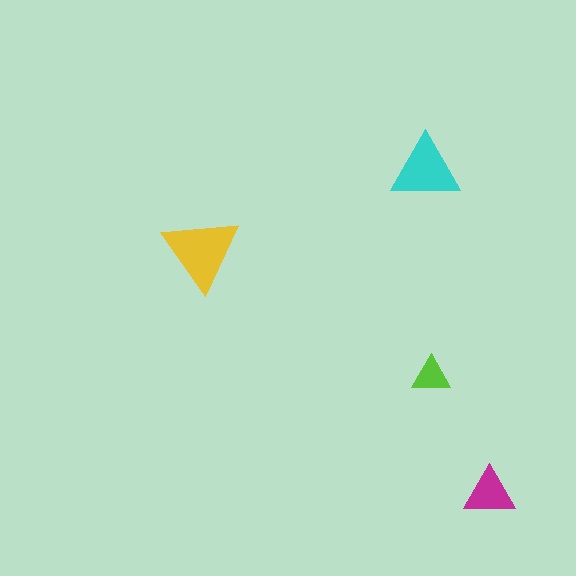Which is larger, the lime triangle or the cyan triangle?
The cyan one.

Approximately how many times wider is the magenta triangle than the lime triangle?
About 1.5 times wider.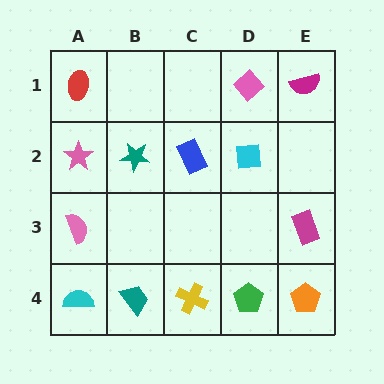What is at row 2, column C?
A blue rectangle.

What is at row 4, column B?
A teal trapezoid.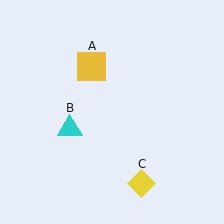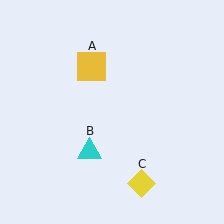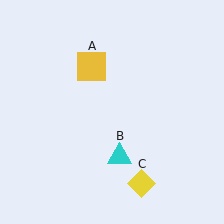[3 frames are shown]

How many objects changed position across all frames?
1 object changed position: cyan triangle (object B).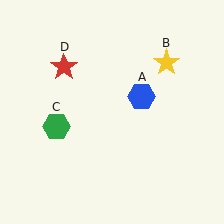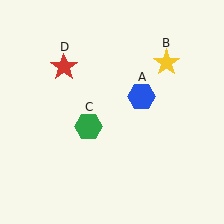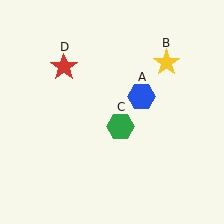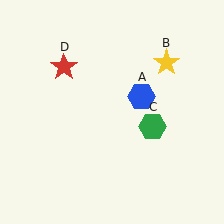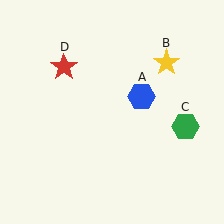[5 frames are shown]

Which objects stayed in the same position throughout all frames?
Blue hexagon (object A) and yellow star (object B) and red star (object D) remained stationary.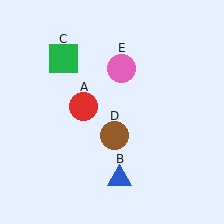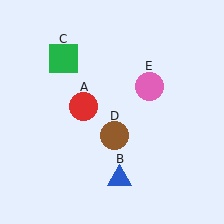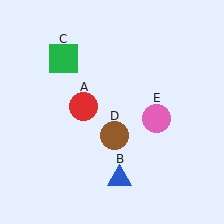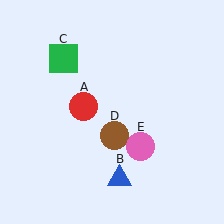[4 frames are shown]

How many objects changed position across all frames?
1 object changed position: pink circle (object E).